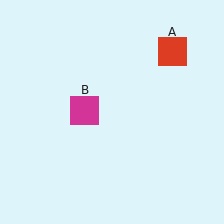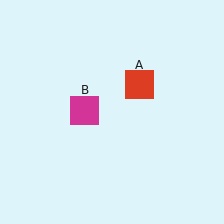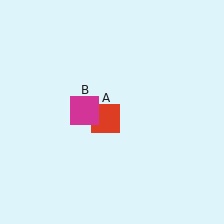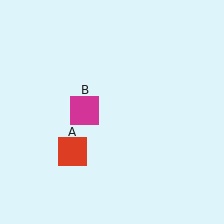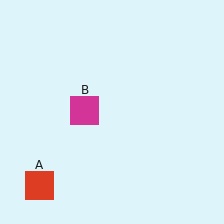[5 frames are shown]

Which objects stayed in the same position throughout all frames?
Magenta square (object B) remained stationary.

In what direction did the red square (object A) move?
The red square (object A) moved down and to the left.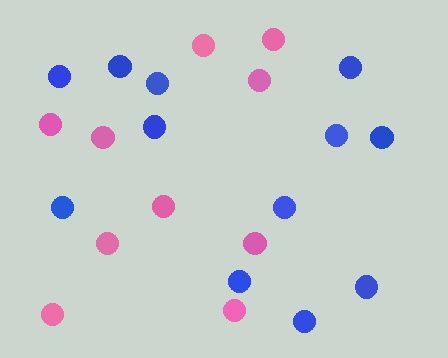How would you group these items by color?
There are 2 groups: one group of blue circles (12) and one group of pink circles (10).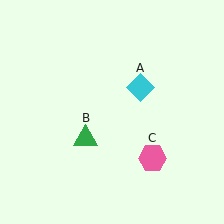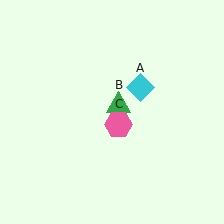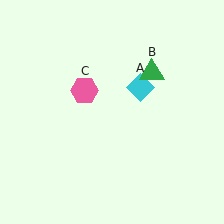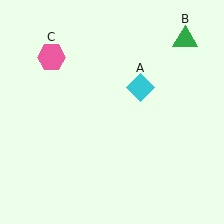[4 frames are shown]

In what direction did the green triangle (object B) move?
The green triangle (object B) moved up and to the right.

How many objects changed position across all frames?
2 objects changed position: green triangle (object B), pink hexagon (object C).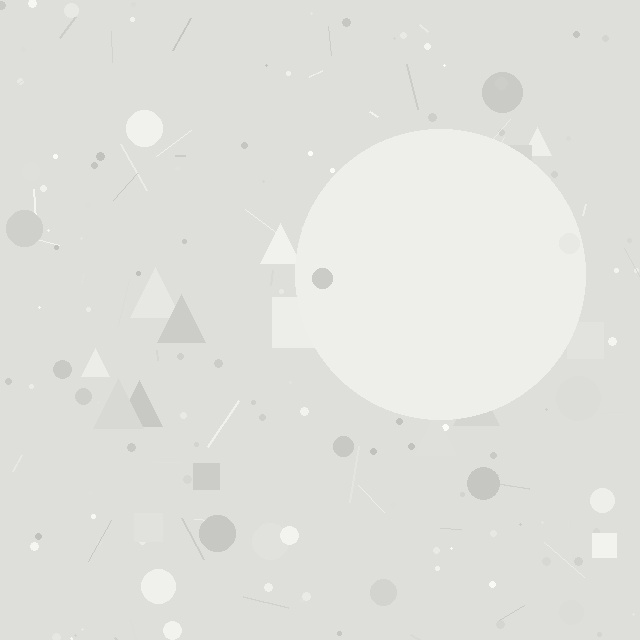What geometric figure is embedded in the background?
A circle is embedded in the background.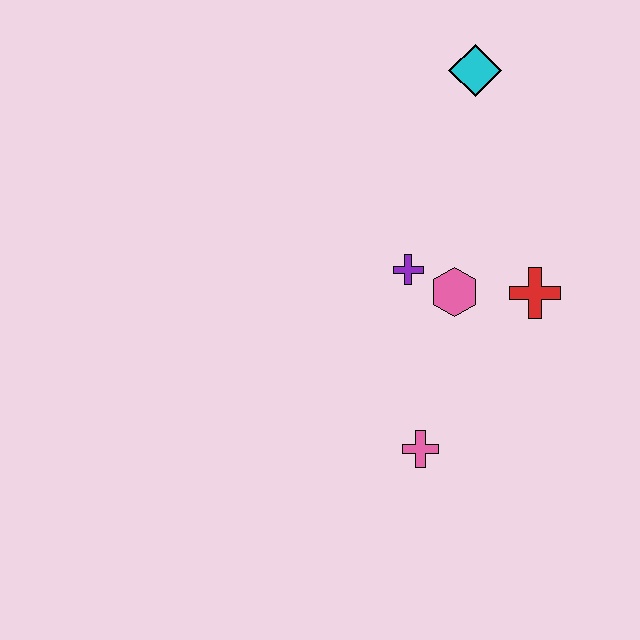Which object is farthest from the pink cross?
The cyan diamond is farthest from the pink cross.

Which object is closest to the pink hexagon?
The purple cross is closest to the pink hexagon.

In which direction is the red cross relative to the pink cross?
The red cross is above the pink cross.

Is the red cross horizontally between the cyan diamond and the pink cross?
No